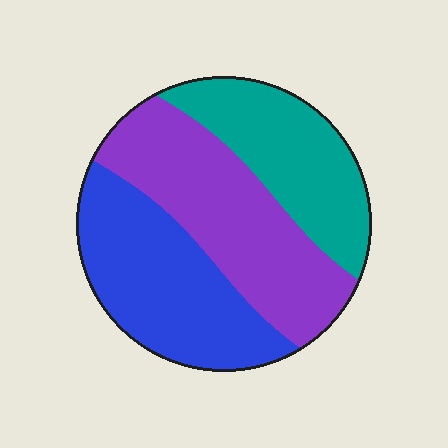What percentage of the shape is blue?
Blue covers roughly 35% of the shape.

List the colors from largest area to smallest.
From largest to smallest: purple, blue, teal.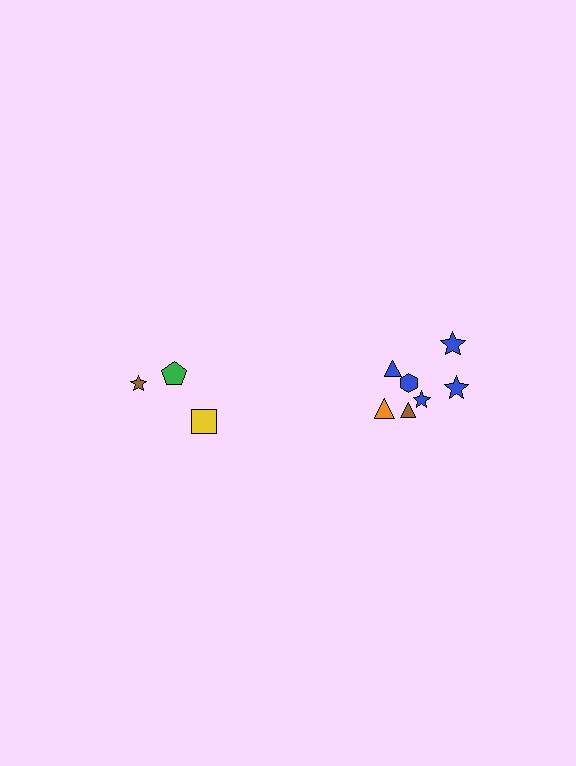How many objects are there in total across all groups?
There are 10 objects.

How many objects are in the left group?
There are 3 objects.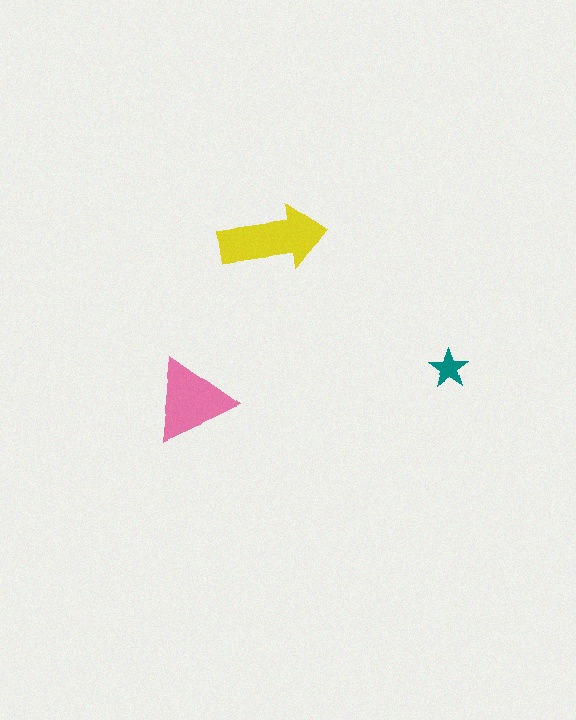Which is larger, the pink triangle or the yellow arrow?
The yellow arrow.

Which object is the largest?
The yellow arrow.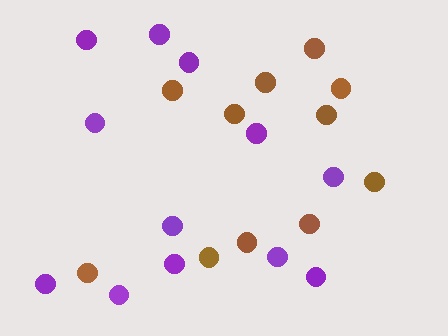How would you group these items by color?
There are 2 groups: one group of brown circles (11) and one group of purple circles (12).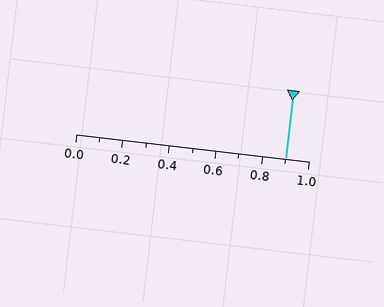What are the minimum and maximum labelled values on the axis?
The axis runs from 0.0 to 1.0.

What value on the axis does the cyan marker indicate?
The marker indicates approximately 0.9.